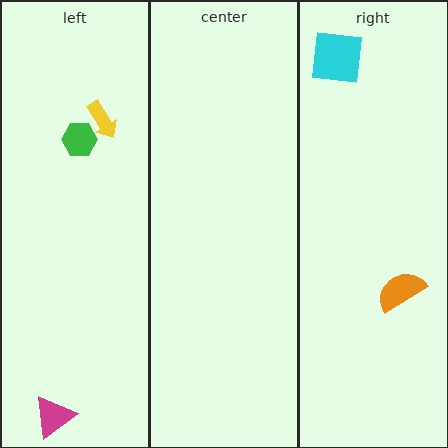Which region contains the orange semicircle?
The right region.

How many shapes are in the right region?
2.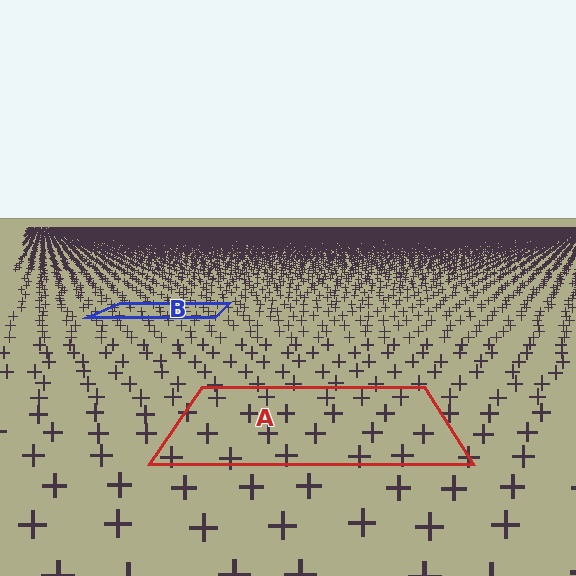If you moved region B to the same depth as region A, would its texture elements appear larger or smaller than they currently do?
They would appear larger. At a closer depth, the same texture elements are projected at a bigger on-screen size.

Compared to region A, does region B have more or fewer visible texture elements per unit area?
Region B has more texture elements per unit area — they are packed more densely because it is farther away.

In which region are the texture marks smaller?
The texture marks are smaller in region B, because it is farther away.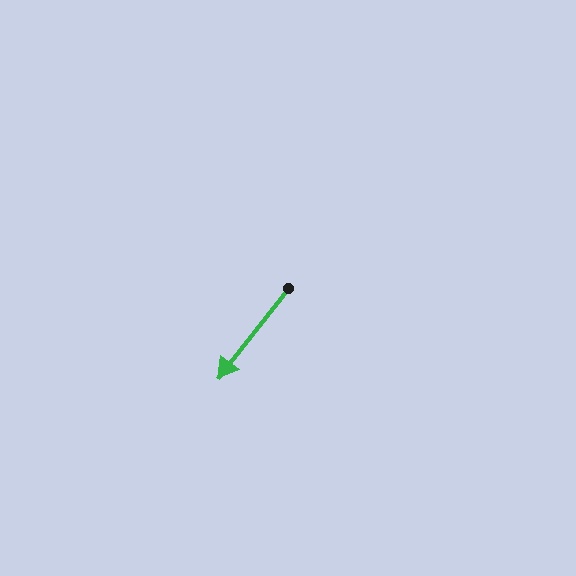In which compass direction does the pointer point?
Southwest.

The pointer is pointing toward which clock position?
Roughly 7 o'clock.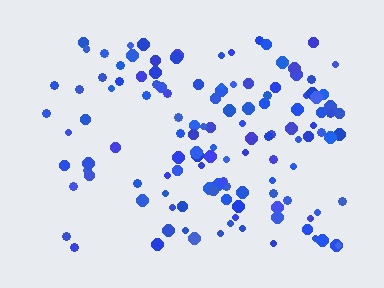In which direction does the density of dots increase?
From left to right, with the right side densest.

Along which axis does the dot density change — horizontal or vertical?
Horizontal.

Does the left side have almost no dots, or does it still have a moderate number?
Still a moderate number, just noticeably fewer than the right.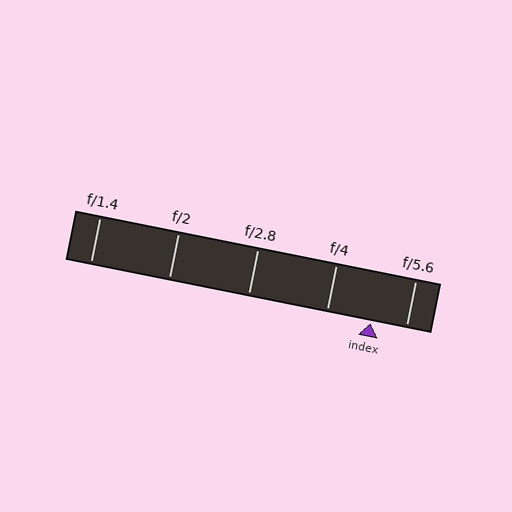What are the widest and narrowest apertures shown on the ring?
The widest aperture shown is f/1.4 and the narrowest is f/5.6.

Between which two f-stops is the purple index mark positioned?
The index mark is between f/4 and f/5.6.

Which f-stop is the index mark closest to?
The index mark is closest to f/5.6.